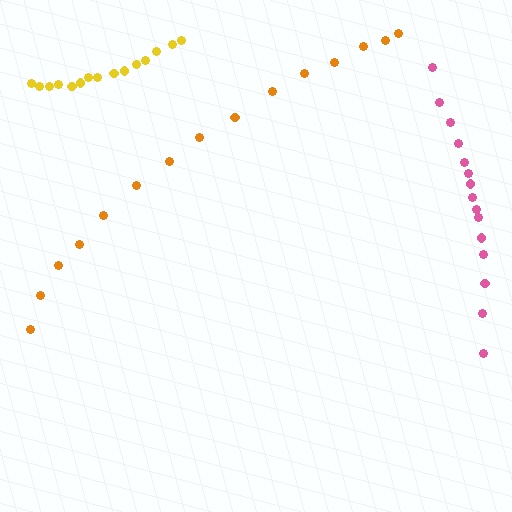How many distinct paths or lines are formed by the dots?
There are 3 distinct paths.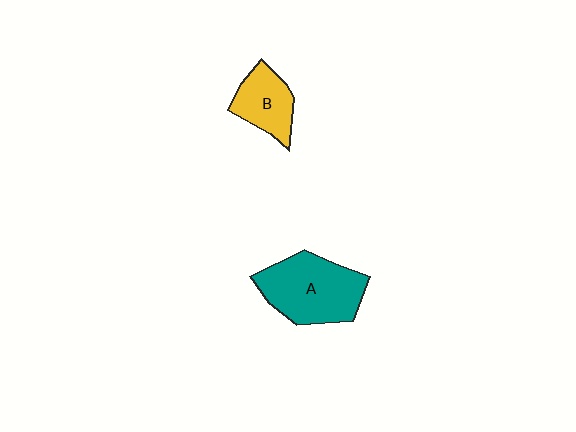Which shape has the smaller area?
Shape B (yellow).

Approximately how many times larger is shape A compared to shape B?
Approximately 1.8 times.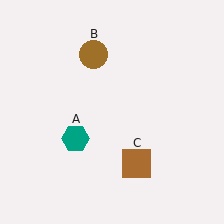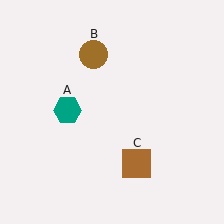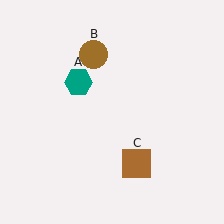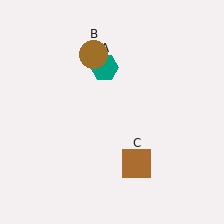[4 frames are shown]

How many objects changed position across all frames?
1 object changed position: teal hexagon (object A).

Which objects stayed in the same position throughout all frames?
Brown circle (object B) and brown square (object C) remained stationary.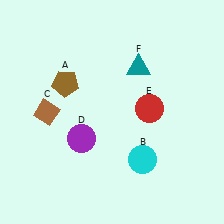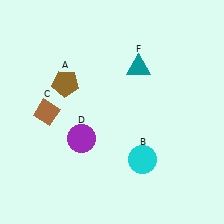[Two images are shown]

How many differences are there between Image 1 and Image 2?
There is 1 difference between the two images.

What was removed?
The red circle (E) was removed in Image 2.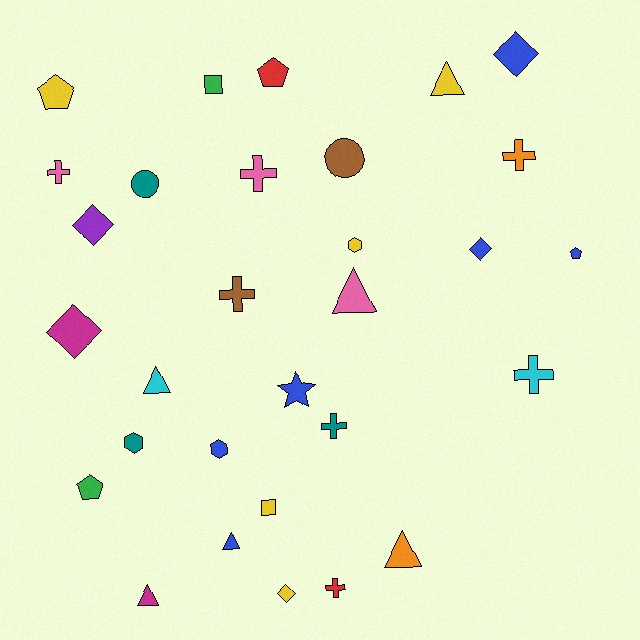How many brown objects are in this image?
There are 2 brown objects.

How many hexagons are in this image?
There are 3 hexagons.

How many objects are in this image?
There are 30 objects.